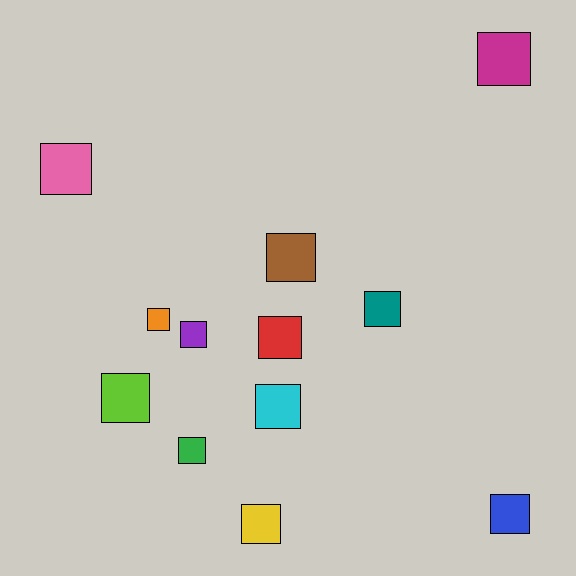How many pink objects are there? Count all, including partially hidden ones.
There is 1 pink object.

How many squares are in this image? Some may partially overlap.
There are 12 squares.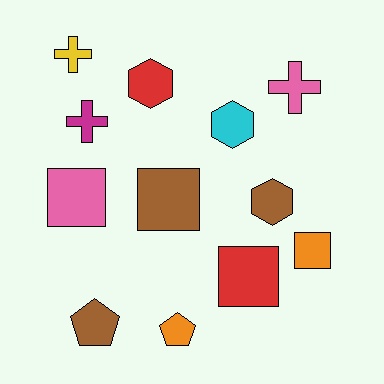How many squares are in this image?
There are 4 squares.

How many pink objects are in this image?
There are 2 pink objects.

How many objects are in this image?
There are 12 objects.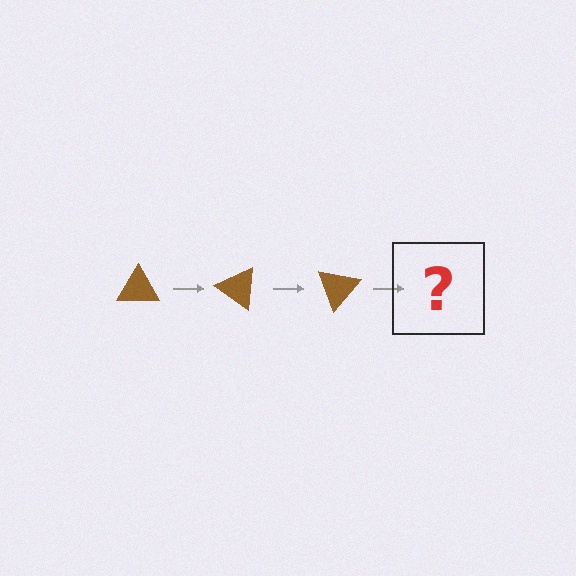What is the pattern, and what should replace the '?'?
The pattern is that the triangle rotates 35 degrees each step. The '?' should be a brown triangle rotated 105 degrees.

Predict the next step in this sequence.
The next step is a brown triangle rotated 105 degrees.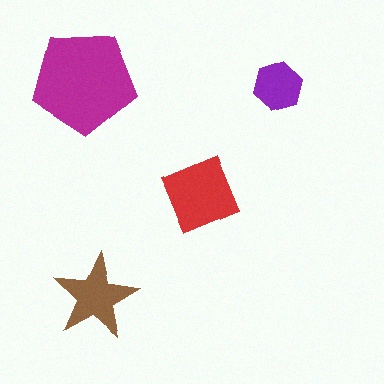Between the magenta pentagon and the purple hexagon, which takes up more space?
The magenta pentagon.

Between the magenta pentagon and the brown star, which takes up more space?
The magenta pentagon.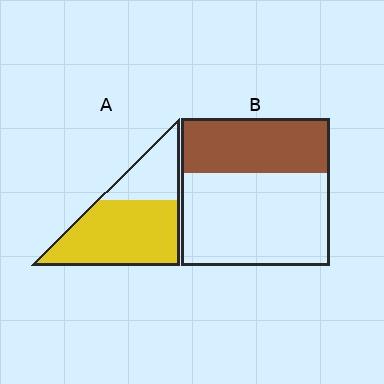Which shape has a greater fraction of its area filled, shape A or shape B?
Shape A.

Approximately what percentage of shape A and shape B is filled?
A is approximately 70% and B is approximately 35%.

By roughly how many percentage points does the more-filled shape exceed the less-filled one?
By roughly 30 percentage points (A over B).